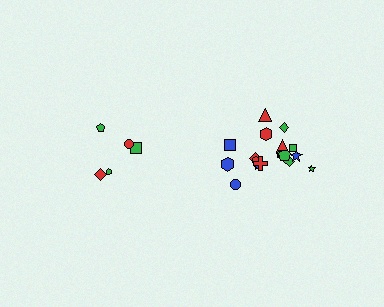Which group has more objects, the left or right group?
The right group.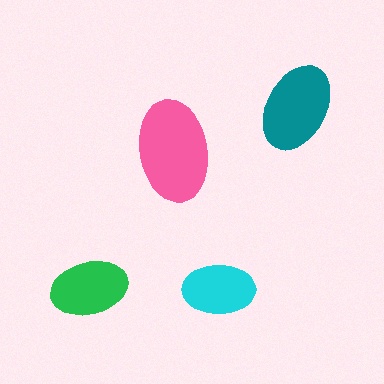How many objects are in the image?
There are 4 objects in the image.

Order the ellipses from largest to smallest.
the pink one, the teal one, the green one, the cyan one.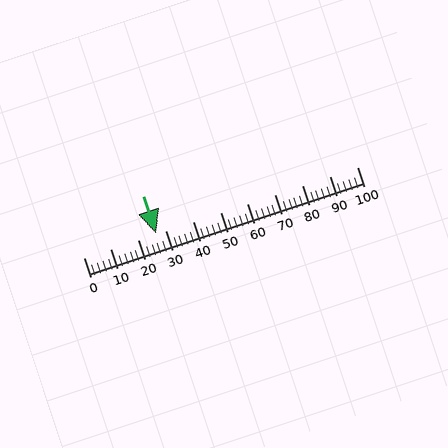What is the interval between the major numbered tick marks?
The major tick marks are spaced 10 units apart.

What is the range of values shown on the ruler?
The ruler shows values from 0 to 100.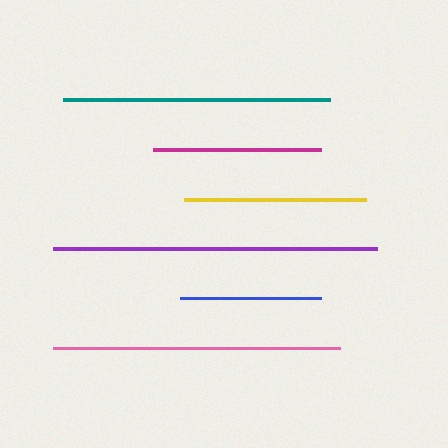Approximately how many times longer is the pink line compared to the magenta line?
The pink line is approximately 1.7 times the length of the magenta line.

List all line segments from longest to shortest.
From longest to shortest: purple, pink, teal, yellow, magenta, blue.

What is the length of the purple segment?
The purple segment is approximately 325 pixels long.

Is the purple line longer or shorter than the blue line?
The purple line is longer than the blue line.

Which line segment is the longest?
The purple line is the longest at approximately 325 pixels.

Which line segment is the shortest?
The blue line is the shortest at approximately 141 pixels.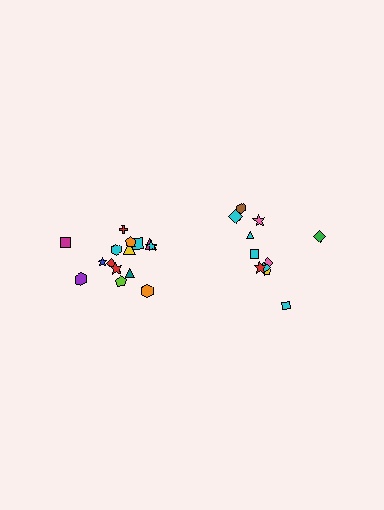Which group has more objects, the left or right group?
The left group.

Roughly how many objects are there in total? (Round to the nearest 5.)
Roughly 25 objects in total.